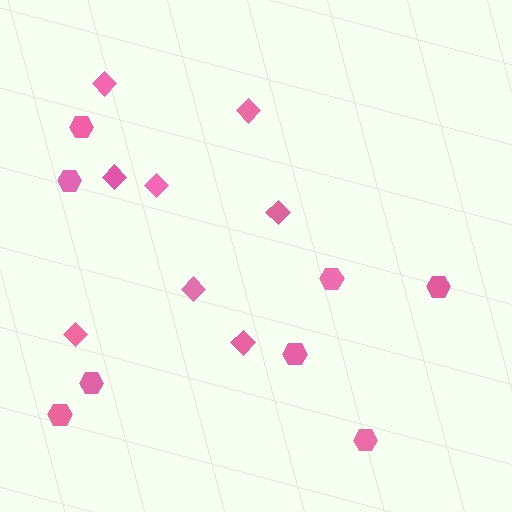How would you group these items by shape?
There are 2 groups: one group of hexagons (8) and one group of diamonds (8).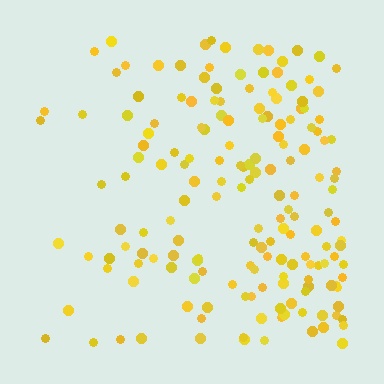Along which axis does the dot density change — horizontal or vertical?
Horizontal.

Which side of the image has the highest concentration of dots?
The right.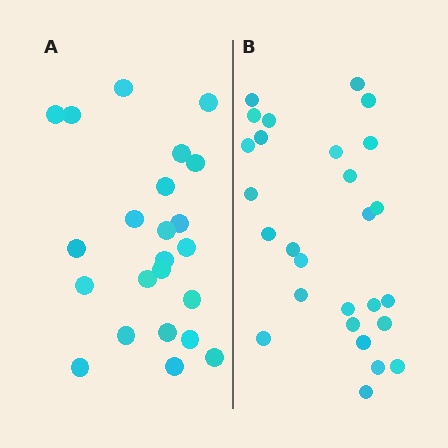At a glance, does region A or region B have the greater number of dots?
Region B (the right region) has more dots.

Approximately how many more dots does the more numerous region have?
Region B has about 4 more dots than region A.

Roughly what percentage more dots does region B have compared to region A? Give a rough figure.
About 15% more.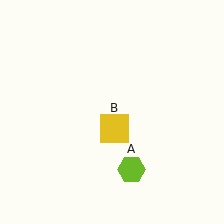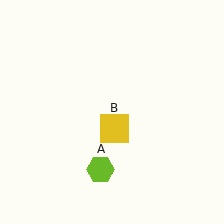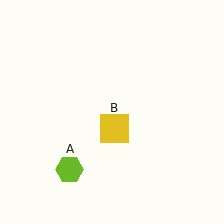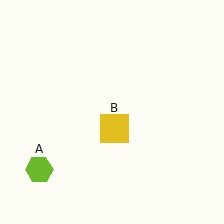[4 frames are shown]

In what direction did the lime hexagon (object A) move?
The lime hexagon (object A) moved left.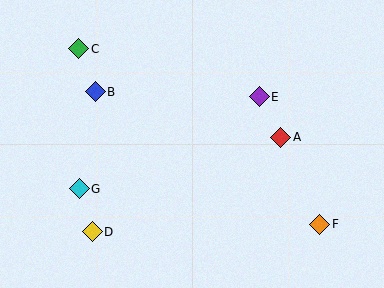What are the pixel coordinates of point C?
Point C is at (79, 49).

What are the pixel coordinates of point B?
Point B is at (95, 92).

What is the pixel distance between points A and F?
The distance between A and F is 96 pixels.